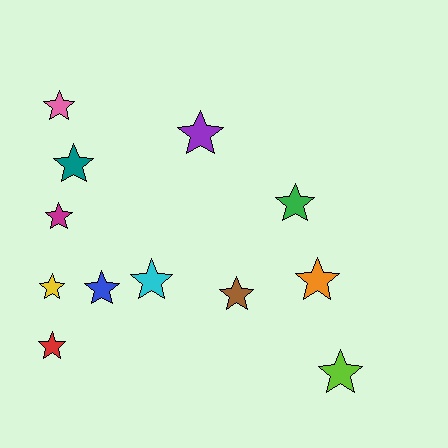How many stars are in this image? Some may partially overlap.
There are 12 stars.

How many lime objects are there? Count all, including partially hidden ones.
There is 1 lime object.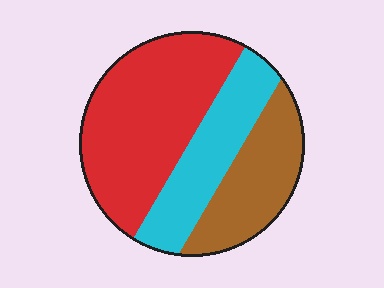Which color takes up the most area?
Red, at roughly 50%.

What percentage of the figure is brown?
Brown takes up about one quarter (1/4) of the figure.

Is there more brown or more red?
Red.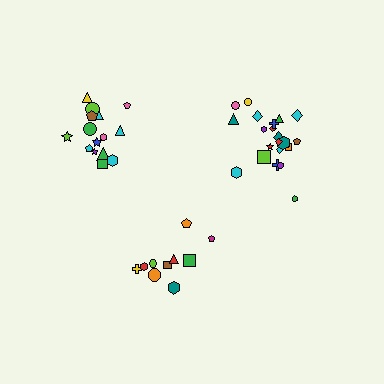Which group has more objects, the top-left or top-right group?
The top-right group.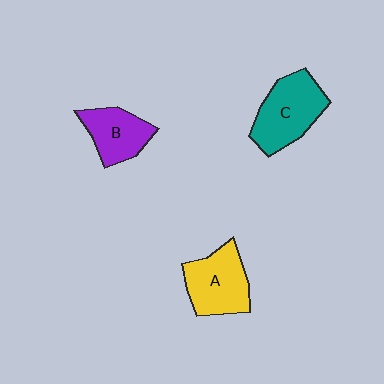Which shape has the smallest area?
Shape B (purple).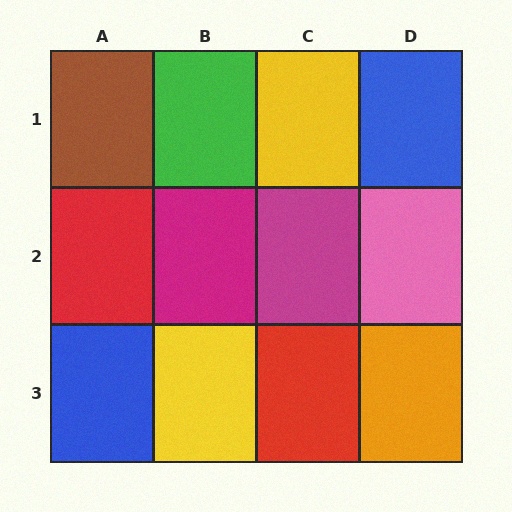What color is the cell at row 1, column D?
Blue.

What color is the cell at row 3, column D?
Orange.